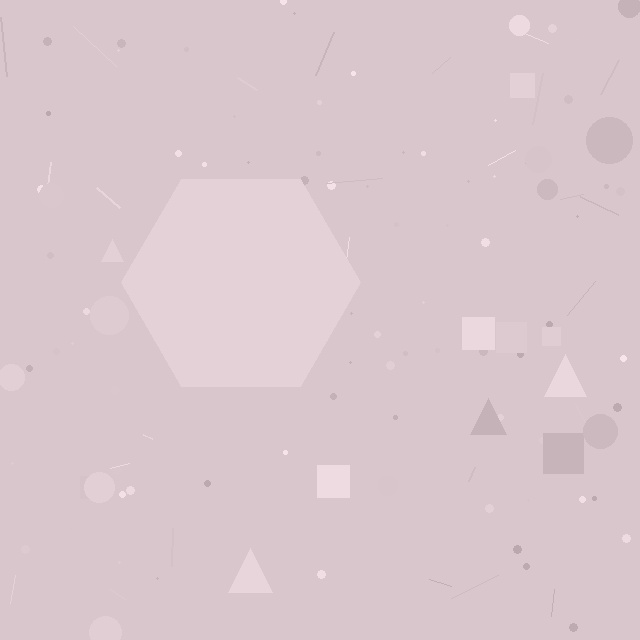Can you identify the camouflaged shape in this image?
The camouflaged shape is a hexagon.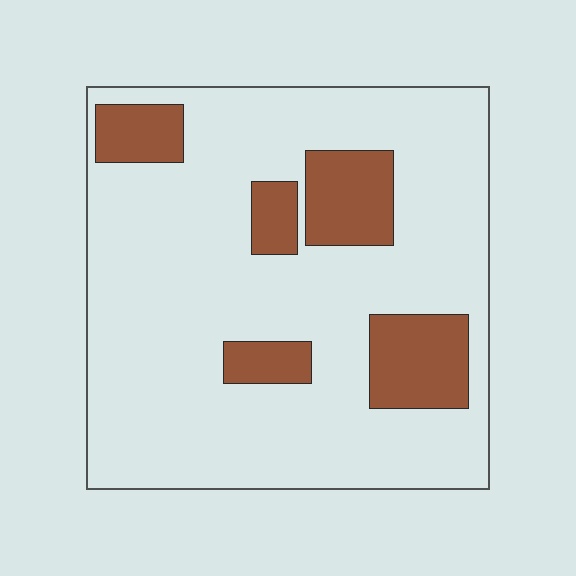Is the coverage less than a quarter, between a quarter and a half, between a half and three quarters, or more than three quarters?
Less than a quarter.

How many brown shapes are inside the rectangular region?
5.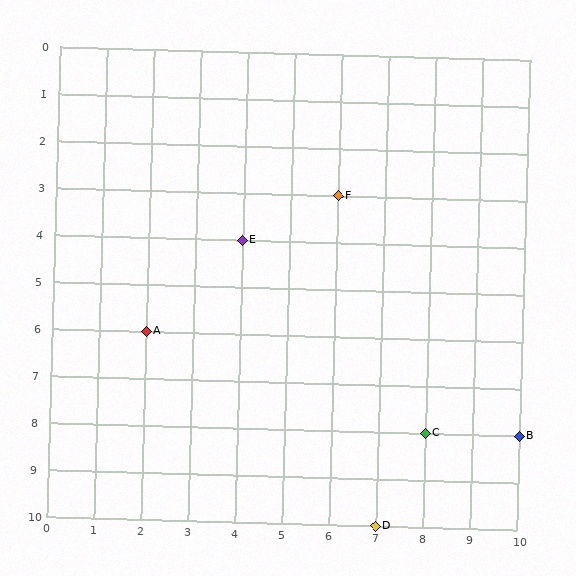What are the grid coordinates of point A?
Point A is at grid coordinates (2, 6).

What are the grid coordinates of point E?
Point E is at grid coordinates (4, 4).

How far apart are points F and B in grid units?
Points F and B are 4 columns and 5 rows apart (about 6.4 grid units diagonally).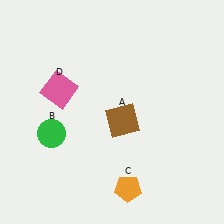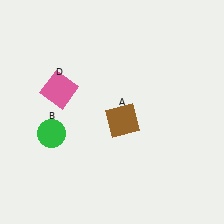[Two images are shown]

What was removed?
The orange pentagon (C) was removed in Image 2.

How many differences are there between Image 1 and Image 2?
There is 1 difference between the two images.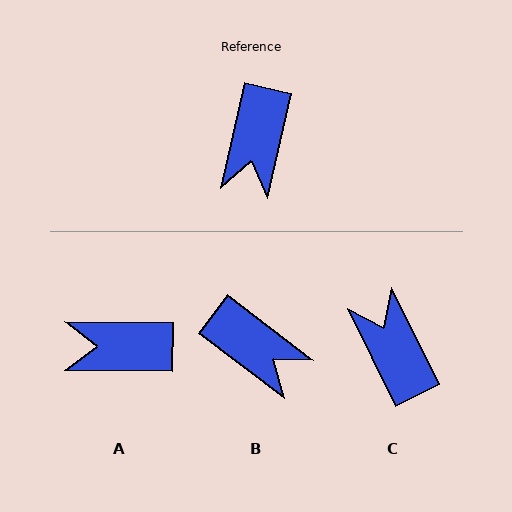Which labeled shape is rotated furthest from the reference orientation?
C, about 141 degrees away.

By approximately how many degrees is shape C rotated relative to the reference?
Approximately 141 degrees clockwise.